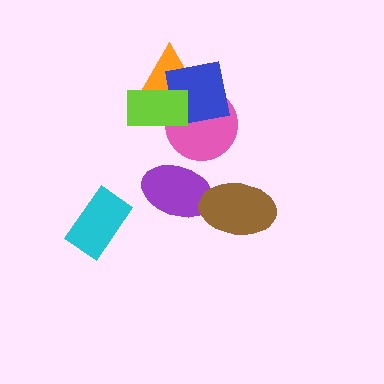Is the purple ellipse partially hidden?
Yes, it is partially covered by another shape.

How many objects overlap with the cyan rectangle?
0 objects overlap with the cyan rectangle.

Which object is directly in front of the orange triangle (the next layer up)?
The pink circle is directly in front of the orange triangle.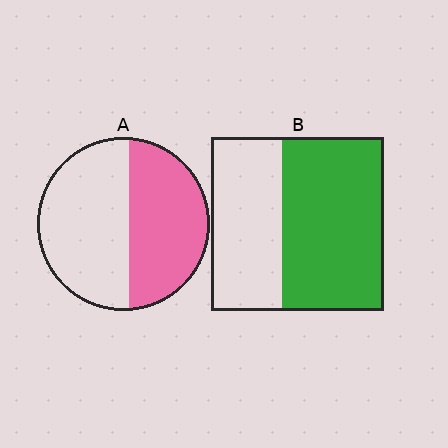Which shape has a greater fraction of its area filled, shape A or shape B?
Shape B.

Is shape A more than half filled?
No.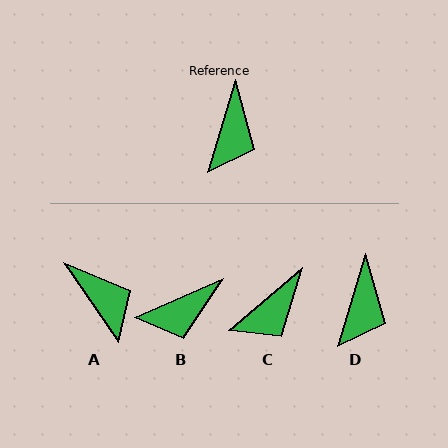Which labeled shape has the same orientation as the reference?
D.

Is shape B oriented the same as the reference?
No, it is off by about 49 degrees.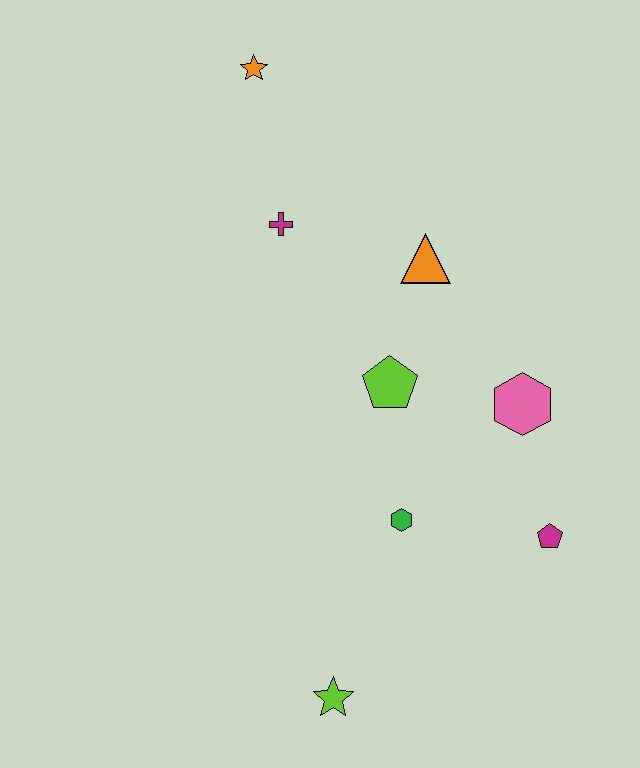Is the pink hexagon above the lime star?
Yes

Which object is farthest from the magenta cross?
The lime star is farthest from the magenta cross.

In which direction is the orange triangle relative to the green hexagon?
The orange triangle is above the green hexagon.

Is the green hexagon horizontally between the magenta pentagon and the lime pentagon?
Yes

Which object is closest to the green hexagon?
The lime pentagon is closest to the green hexagon.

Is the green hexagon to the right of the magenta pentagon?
No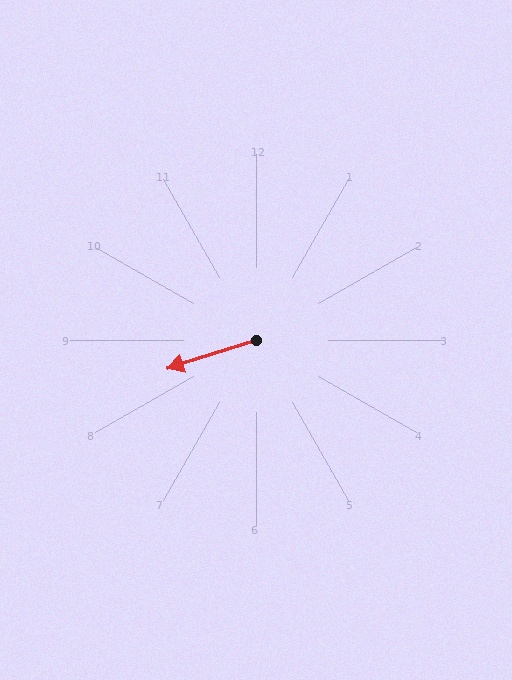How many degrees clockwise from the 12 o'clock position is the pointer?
Approximately 252 degrees.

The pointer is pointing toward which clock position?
Roughly 8 o'clock.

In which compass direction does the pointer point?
West.